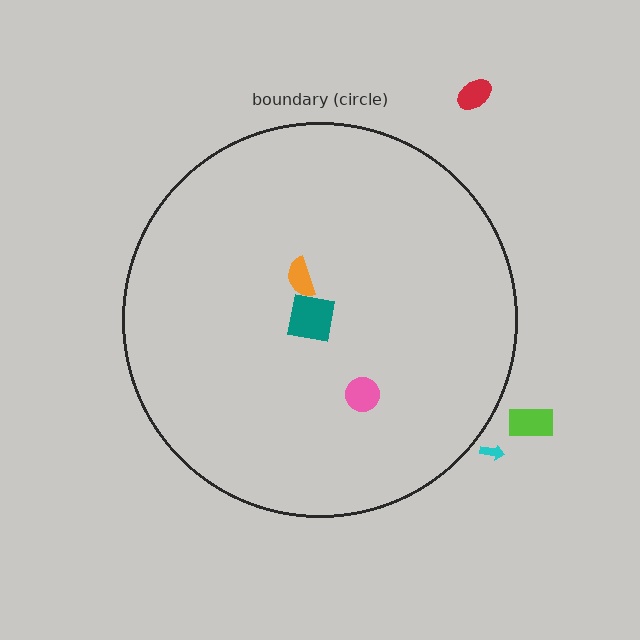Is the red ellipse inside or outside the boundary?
Outside.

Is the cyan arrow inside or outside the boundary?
Outside.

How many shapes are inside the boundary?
3 inside, 3 outside.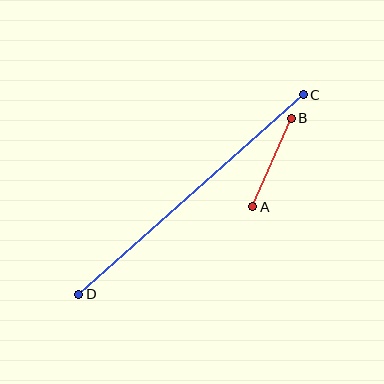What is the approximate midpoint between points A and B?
The midpoint is at approximately (272, 163) pixels.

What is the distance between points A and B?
The distance is approximately 96 pixels.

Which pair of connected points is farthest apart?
Points C and D are farthest apart.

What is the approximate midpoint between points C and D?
The midpoint is at approximately (191, 195) pixels.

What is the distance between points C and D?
The distance is approximately 300 pixels.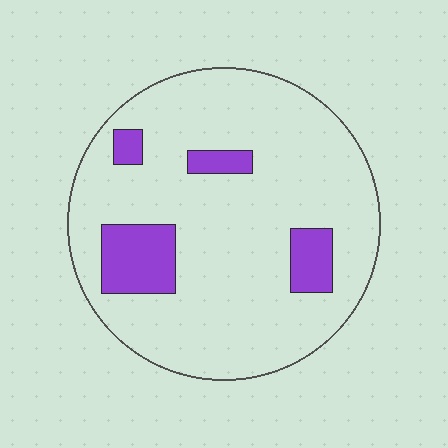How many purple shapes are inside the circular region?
4.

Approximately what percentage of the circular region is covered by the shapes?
Approximately 15%.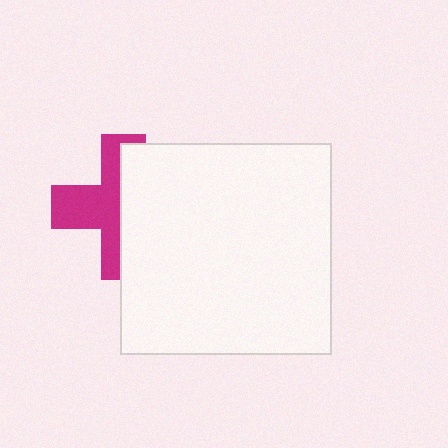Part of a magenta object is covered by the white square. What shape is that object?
It is a cross.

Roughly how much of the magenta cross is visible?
About half of it is visible (roughly 47%).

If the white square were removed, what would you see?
You would see the complete magenta cross.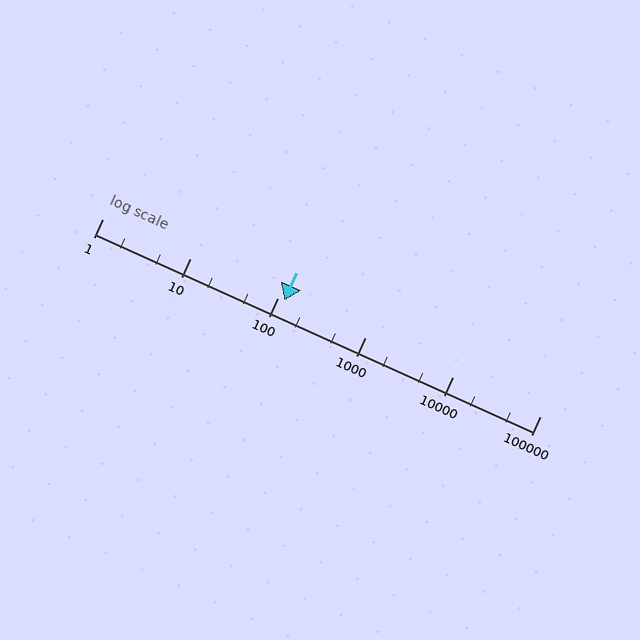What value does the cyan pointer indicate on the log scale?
The pointer indicates approximately 120.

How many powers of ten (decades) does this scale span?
The scale spans 5 decades, from 1 to 100000.